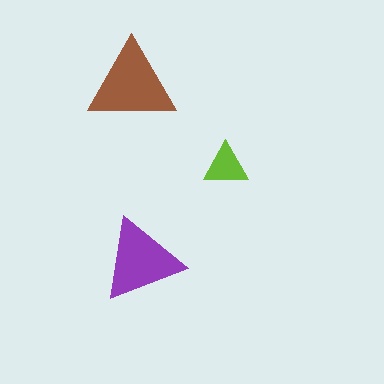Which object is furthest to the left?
The brown triangle is leftmost.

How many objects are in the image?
There are 3 objects in the image.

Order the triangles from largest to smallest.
the brown one, the purple one, the lime one.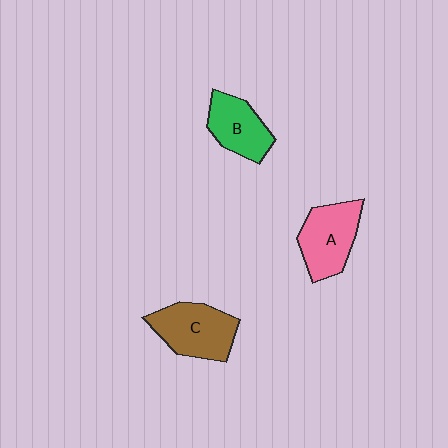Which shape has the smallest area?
Shape B (green).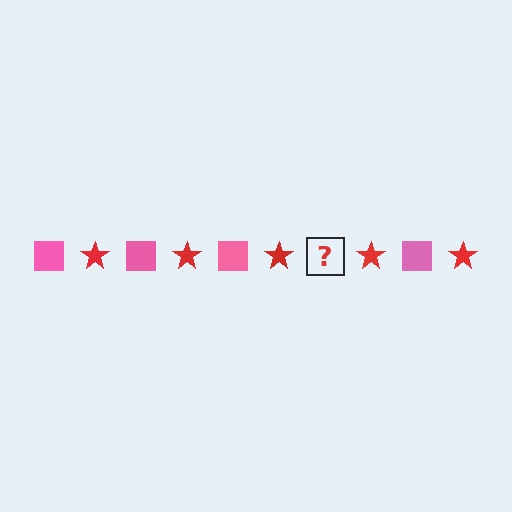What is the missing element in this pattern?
The missing element is a pink square.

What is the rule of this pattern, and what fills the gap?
The rule is that the pattern alternates between pink square and red star. The gap should be filled with a pink square.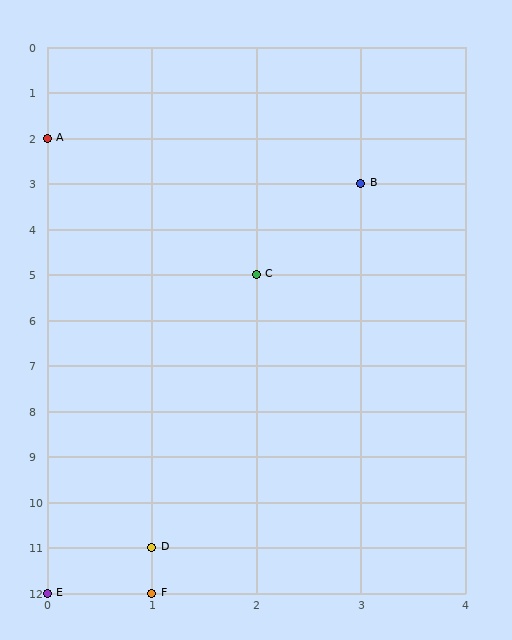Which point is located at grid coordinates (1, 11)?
Point D is at (1, 11).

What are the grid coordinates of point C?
Point C is at grid coordinates (2, 5).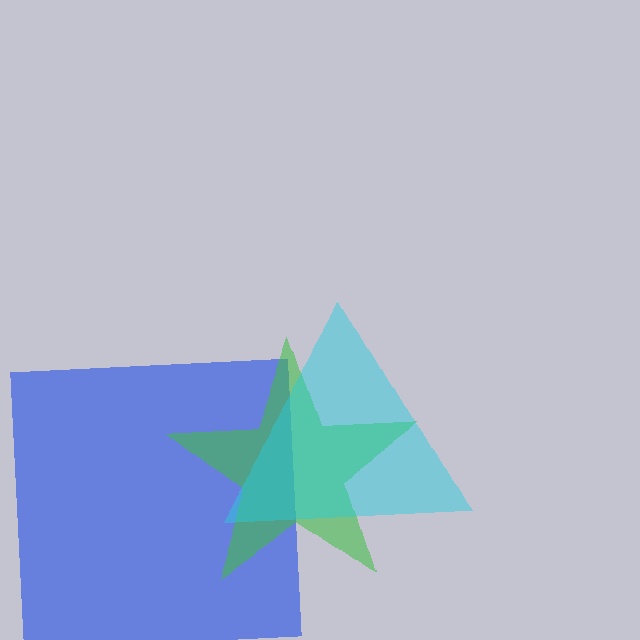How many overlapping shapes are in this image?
There are 3 overlapping shapes in the image.